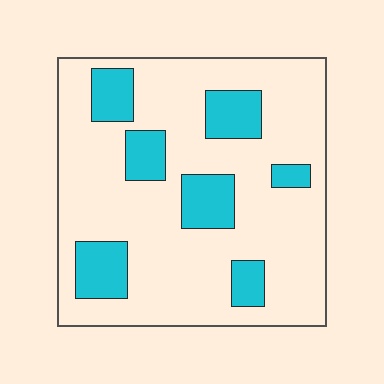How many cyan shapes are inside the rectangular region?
7.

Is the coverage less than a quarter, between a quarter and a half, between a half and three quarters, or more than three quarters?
Less than a quarter.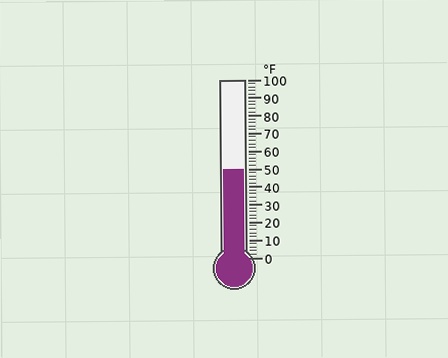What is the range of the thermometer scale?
The thermometer scale ranges from 0°F to 100°F.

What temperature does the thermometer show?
The thermometer shows approximately 50°F.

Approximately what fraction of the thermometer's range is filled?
The thermometer is filled to approximately 50% of its range.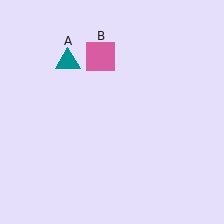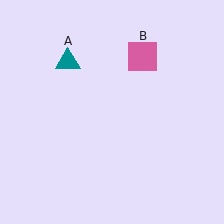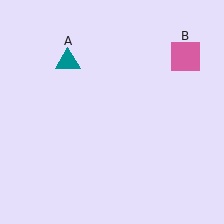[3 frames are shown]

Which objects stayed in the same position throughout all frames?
Teal triangle (object A) remained stationary.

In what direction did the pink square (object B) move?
The pink square (object B) moved right.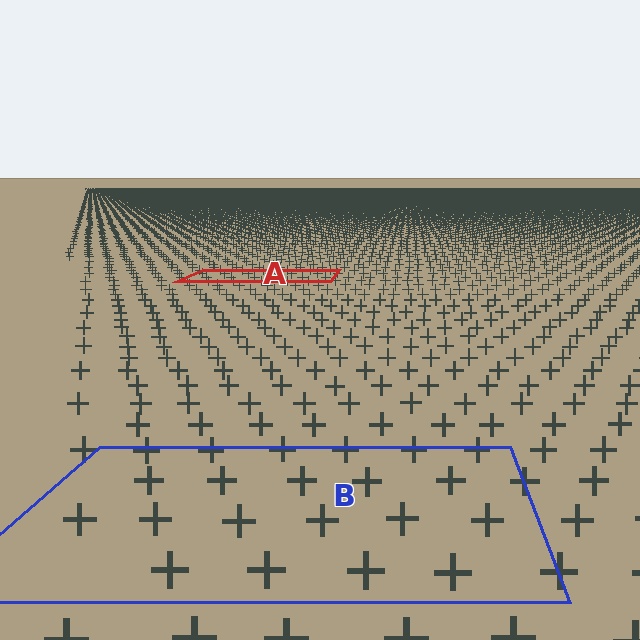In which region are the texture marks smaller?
The texture marks are smaller in region A, because it is farther away.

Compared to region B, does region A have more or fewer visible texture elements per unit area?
Region A has more texture elements per unit area — they are packed more densely because it is farther away.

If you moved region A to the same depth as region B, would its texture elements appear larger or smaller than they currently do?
They would appear larger. At a closer depth, the same texture elements are projected at a bigger on-screen size.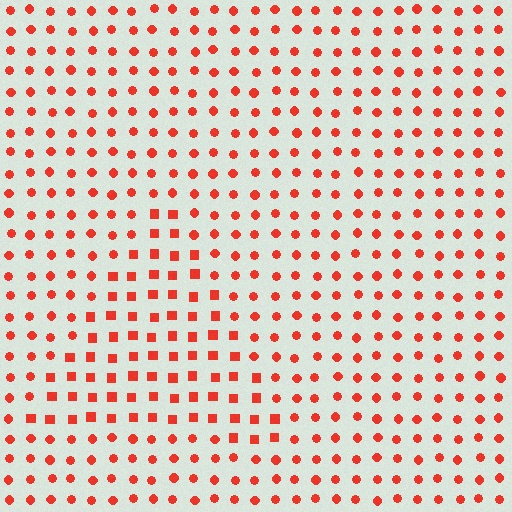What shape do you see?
I see a triangle.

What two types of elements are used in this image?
The image uses squares inside the triangle region and circles outside it.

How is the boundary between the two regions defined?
The boundary is defined by a change in element shape: squares inside vs. circles outside. All elements share the same color and spacing.